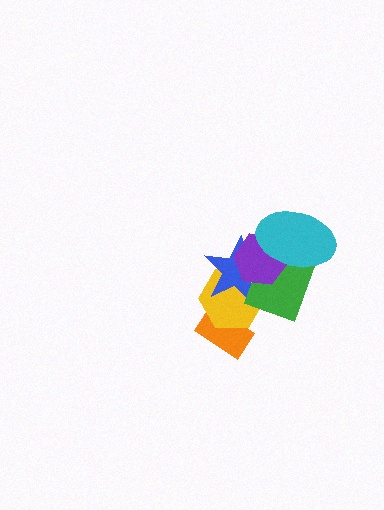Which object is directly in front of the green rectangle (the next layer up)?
The purple hexagon is directly in front of the green rectangle.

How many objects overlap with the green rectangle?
4 objects overlap with the green rectangle.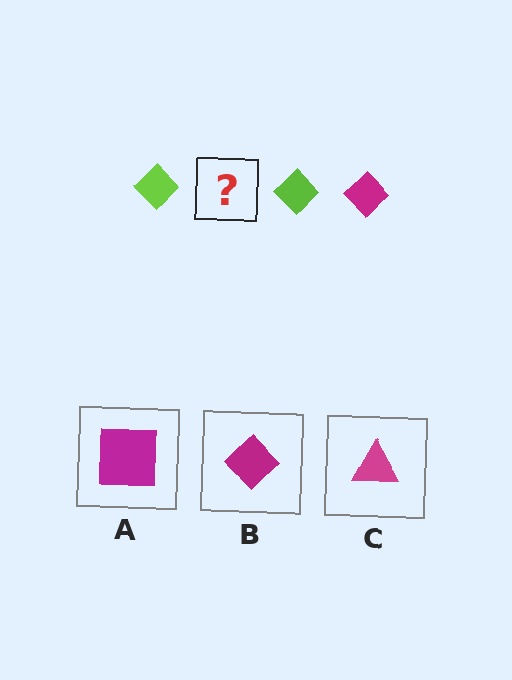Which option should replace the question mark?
Option B.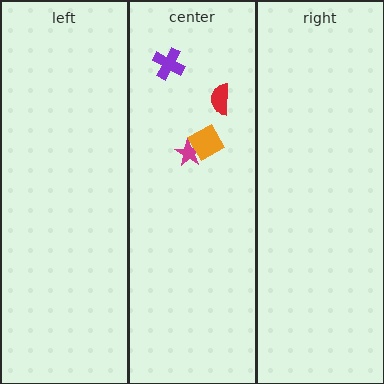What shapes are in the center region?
The purple cross, the magenta star, the red semicircle, the orange diamond.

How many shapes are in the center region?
4.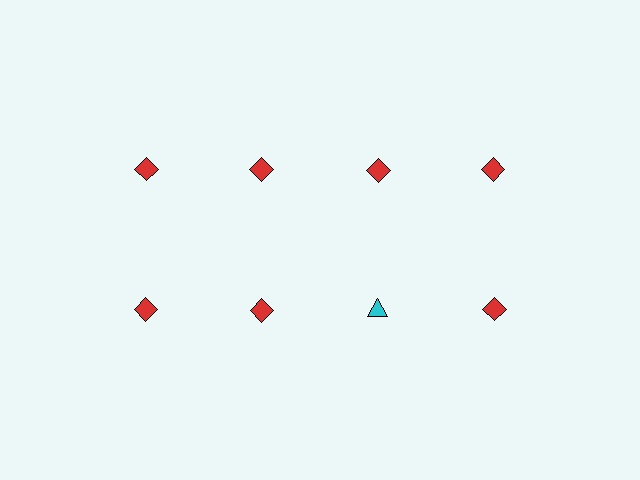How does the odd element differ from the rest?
It differs in both color (cyan instead of red) and shape (triangle instead of diamond).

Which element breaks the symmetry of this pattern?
The cyan triangle in the second row, center column breaks the symmetry. All other shapes are red diamonds.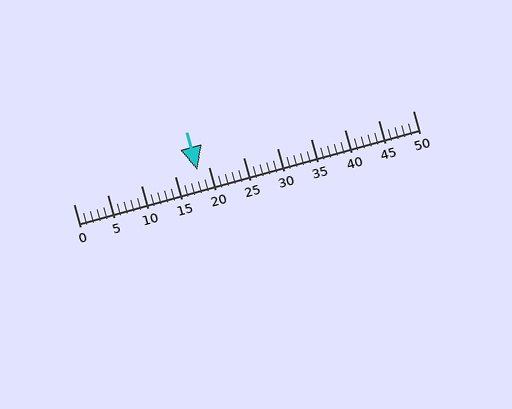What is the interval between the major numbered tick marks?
The major tick marks are spaced 5 units apart.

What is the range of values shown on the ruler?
The ruler shows values from 0 to 50.